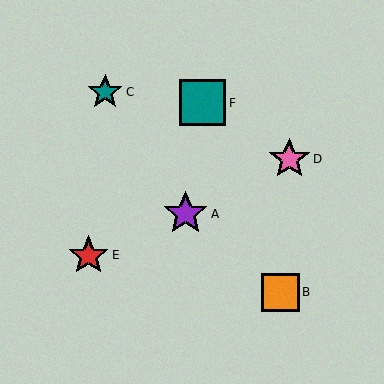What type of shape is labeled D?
Shape D is a pink star.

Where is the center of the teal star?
The center of the teal star is at (105, 92).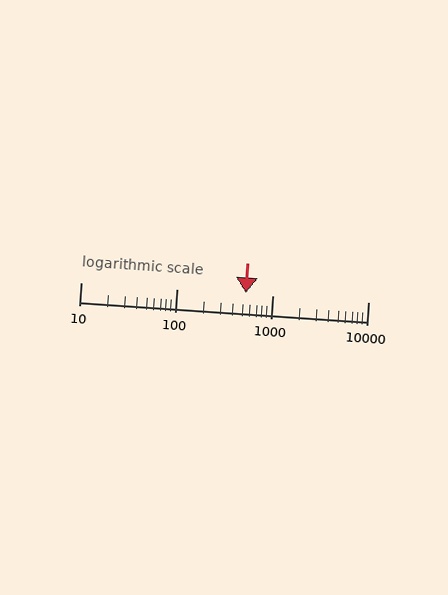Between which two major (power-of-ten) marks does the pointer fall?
The pointer is between 100 and 1000.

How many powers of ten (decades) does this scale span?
The scale spans 3 decades, from 10 to 10000.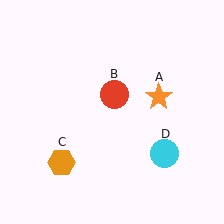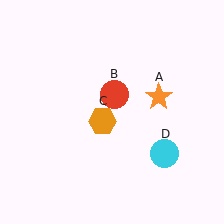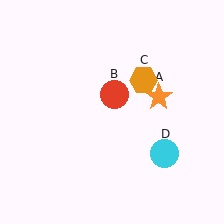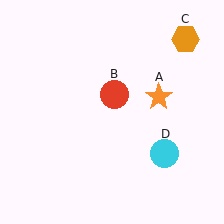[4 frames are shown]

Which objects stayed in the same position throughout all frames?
Orange star (object A) and red circle (object B) and cyan circle (object D) remained stationary.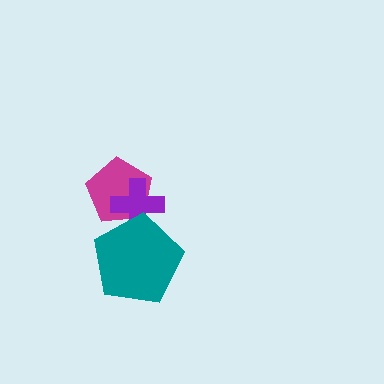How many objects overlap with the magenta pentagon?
2 objects overlap with the magenta pentagon.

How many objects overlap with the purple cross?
2 objects overlap with the purple cross.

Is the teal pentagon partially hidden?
No, no other shape covers it.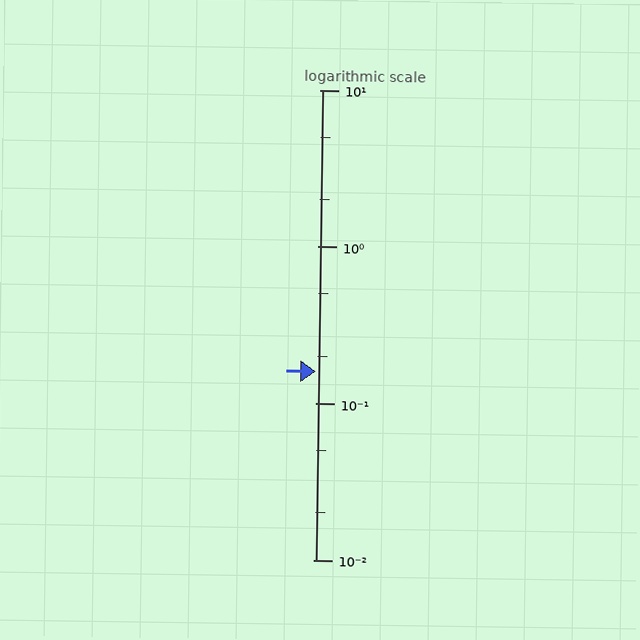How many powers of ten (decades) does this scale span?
The scale spans 3 decades, from 0.01 to 10.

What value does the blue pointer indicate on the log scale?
The pointer indicates approximately 0.16.